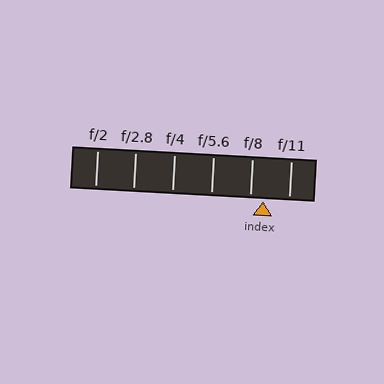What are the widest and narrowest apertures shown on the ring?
The widest aperture shown is f/2 and the narrowest is f/11.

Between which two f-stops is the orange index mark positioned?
The index mark is between f/8 and f/11.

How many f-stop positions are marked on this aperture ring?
There are 6 f-stop positions marked.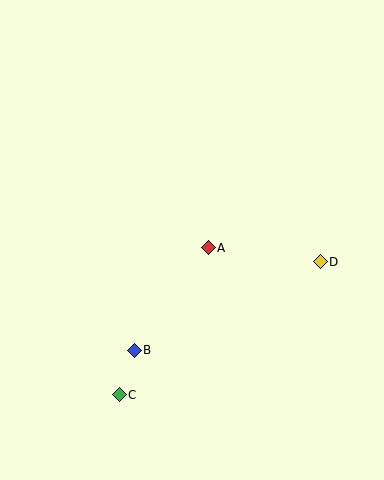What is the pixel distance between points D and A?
The distance between D and A is 113 pixels.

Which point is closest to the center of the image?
Point A at (208, 248) is closest to the center.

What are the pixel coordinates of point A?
Point A is at (208, 248).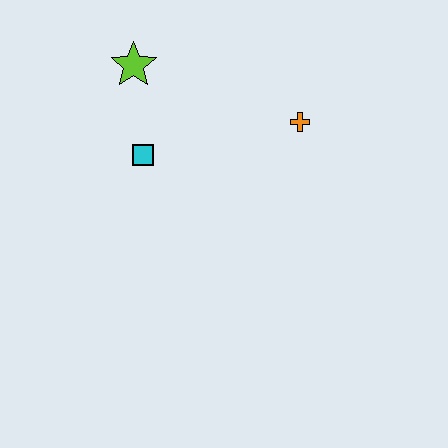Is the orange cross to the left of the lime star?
No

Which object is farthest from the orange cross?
The lime star is farthest from the orange cross.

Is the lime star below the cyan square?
No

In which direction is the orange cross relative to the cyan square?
The orange cross is to the right of the cyan square.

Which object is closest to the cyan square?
The lime star is closest to the cyan square.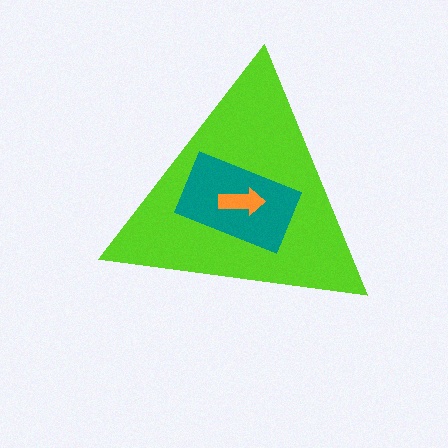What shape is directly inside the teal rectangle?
The orange arrow.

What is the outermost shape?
The lime triangle.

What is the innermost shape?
The orange arrow.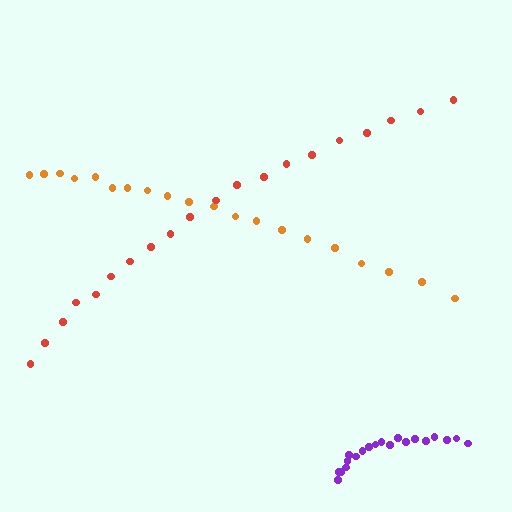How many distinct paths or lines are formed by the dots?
There are 3 distinct paths.